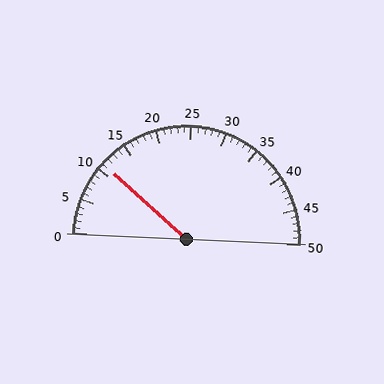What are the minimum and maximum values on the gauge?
The gauge ranges from 0 to 50.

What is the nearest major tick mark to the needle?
The nearest major tick mark is 10.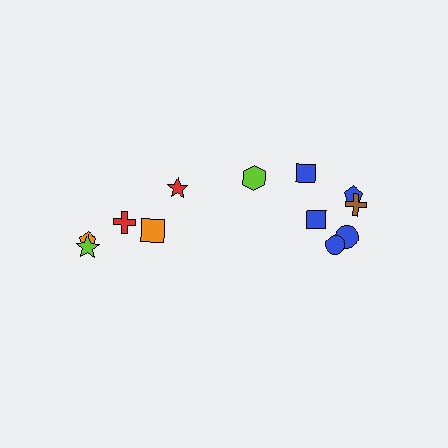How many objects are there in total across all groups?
There are 12 objects.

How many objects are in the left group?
There are 5 objects.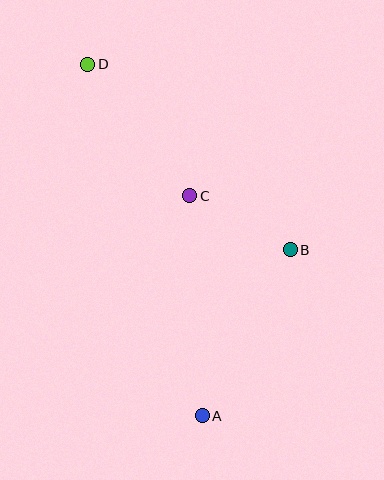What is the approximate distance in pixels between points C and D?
The distance between C and D is approximately 167 pixels.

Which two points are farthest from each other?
Points A and D are farthest from each other.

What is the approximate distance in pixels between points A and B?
The distance between A and B is approximately 188 pixels.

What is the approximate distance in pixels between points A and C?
The distance between A and C is approximately 221 pixels.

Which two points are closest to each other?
Points B and C are closest to each other.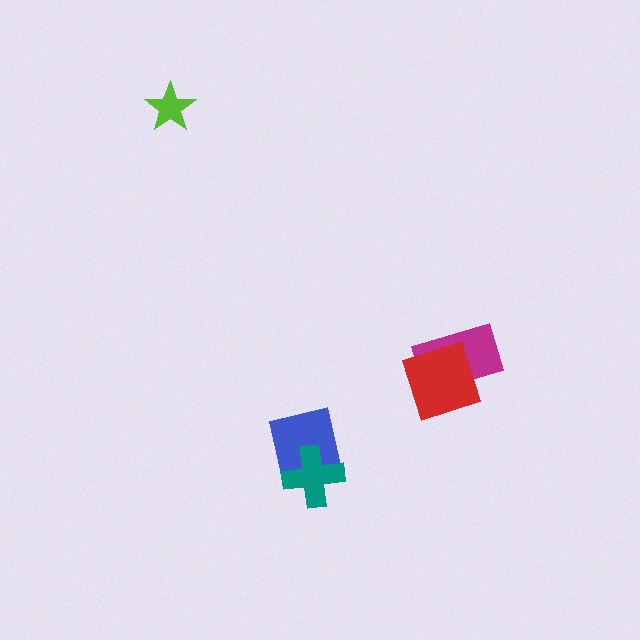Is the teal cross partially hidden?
No, no other shape covers it.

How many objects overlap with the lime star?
0 objects overlap with the lime star.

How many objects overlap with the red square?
1 object overlaps with the red square.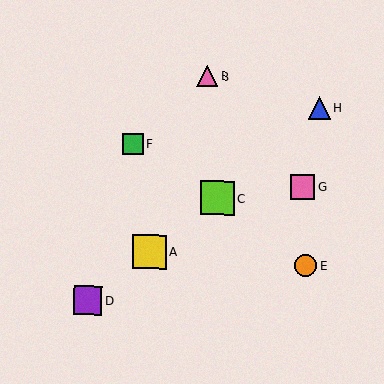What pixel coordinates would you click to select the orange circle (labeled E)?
Click at (305, 266) to select the orange circle E.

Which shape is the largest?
The lime square (labeled C) is the largest.